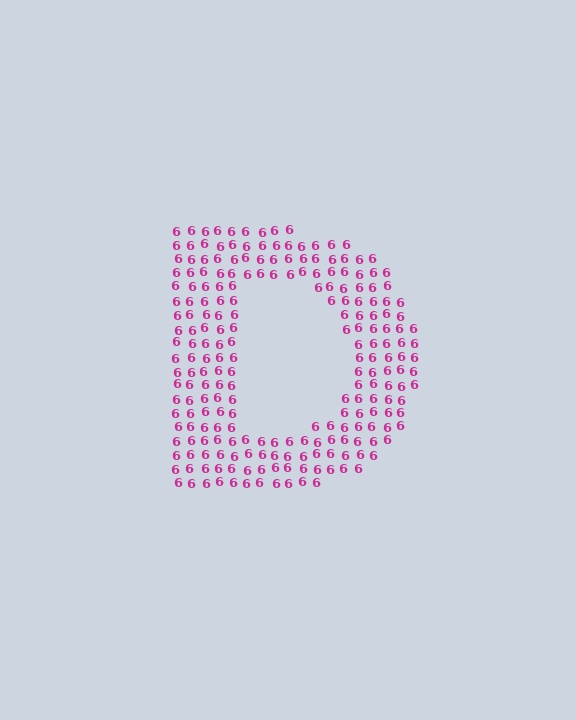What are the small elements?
The small elements are digit 6's.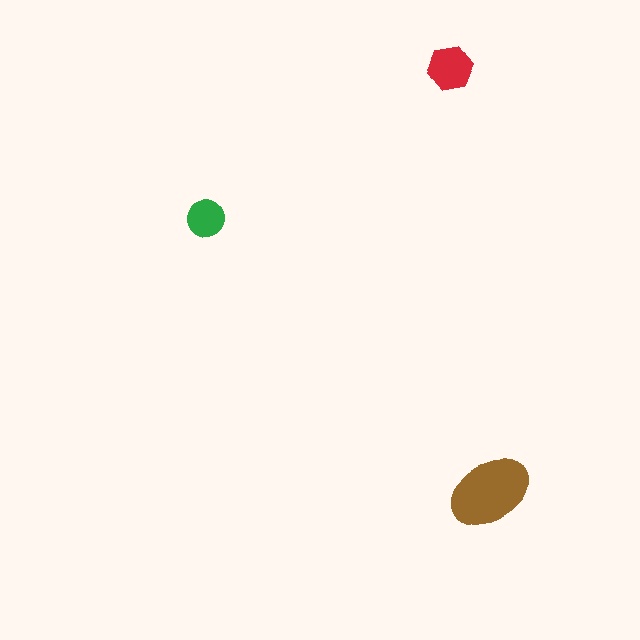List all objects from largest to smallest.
The brown ellipse, the red hexagon, the green circle.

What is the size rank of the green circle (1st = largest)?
3rd.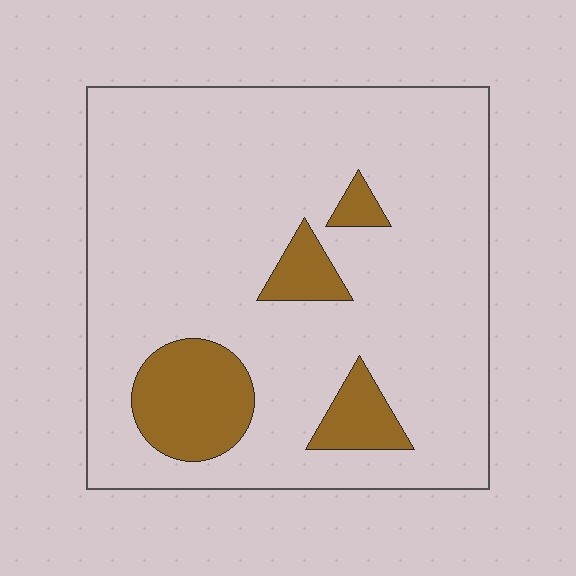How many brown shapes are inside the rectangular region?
4.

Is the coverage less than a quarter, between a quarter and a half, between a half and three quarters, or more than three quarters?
Less than a quarter.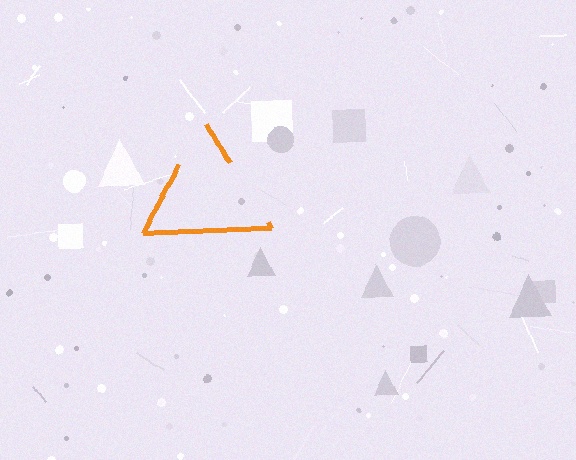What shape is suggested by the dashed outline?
The dashed outline suggests a triangle.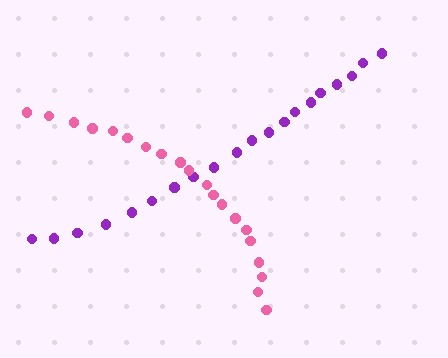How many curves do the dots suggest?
There are 2 distinct paths.